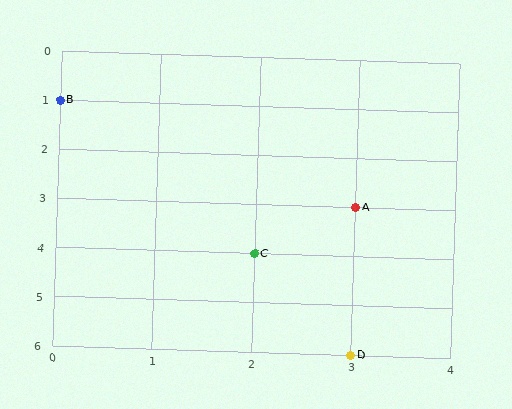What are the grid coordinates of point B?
Point B is at grid coordinates (0, 1).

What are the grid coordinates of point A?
Point A is at grid coordinates (3, 3).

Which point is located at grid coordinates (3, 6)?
Point D is at (3, 6).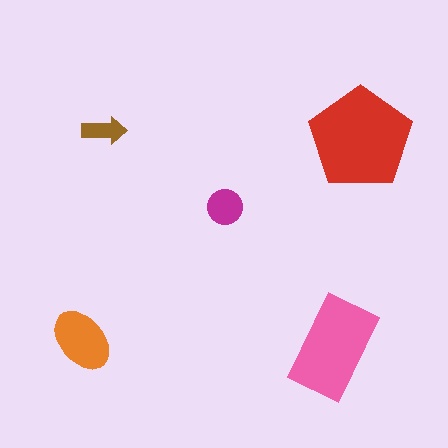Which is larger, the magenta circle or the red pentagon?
The red pentagon.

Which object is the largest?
The red pentagon.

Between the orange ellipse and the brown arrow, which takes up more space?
The orange ellipse.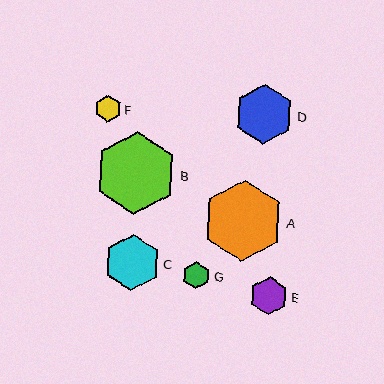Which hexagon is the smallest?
Hexagon F is the smallest with a size of approximately 26 pixels.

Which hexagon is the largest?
Hexagon B is the largest with a size of approximately 82 pixels.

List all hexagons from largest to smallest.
From largest to smallest: B, A, D, C, E, G, F.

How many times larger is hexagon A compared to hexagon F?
Hexagon A is approximately 3.1 times the size of hexagon F.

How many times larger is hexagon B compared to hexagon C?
Hexagon B is approximately 1.5 times the size of hexagon C.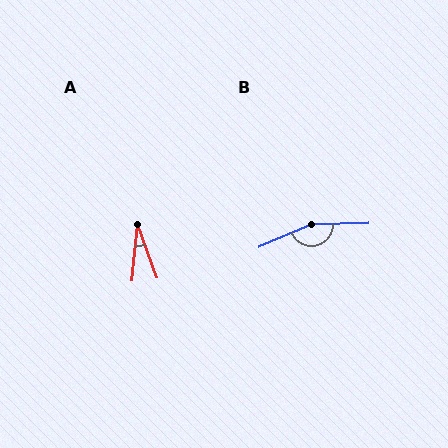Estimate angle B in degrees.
Approximately 159 degrees.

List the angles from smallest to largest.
A (25°), B (159°).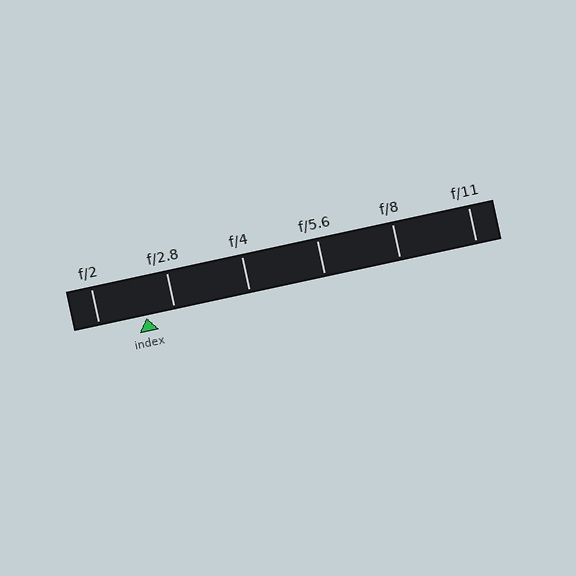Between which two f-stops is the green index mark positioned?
The index mark is between f/2 and f/2.8.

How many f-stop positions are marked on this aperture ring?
There are 6 f-stop positions marked.